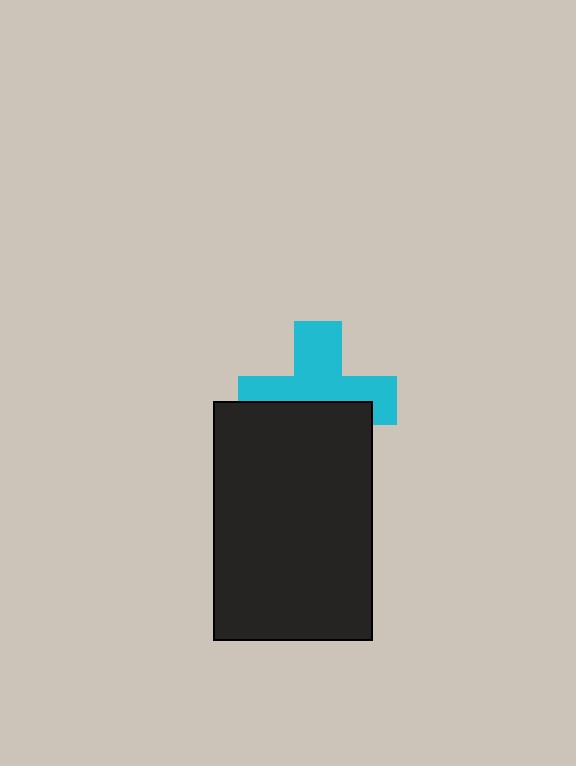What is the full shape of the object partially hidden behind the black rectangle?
The partially hidden object is a cyan cross.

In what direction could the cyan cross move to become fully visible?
The cyan cross could move up. That would shift it out from behind the black rectangle entirely.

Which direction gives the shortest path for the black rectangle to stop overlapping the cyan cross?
Moving down gives the shortest separation.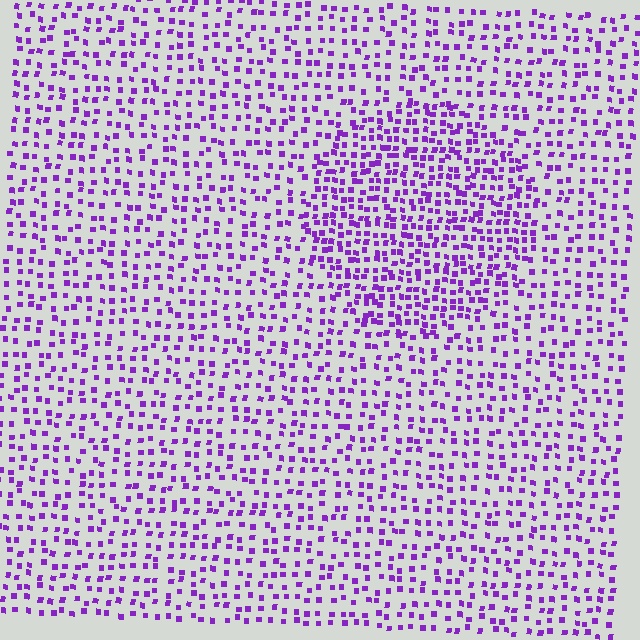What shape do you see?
I see a circle.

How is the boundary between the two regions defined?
The boundary is defined by a change in element density (approximately 1.8x ratio). All elements are the same color, size, and shape.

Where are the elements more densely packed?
The elements are more densely packed inside the circle boundary.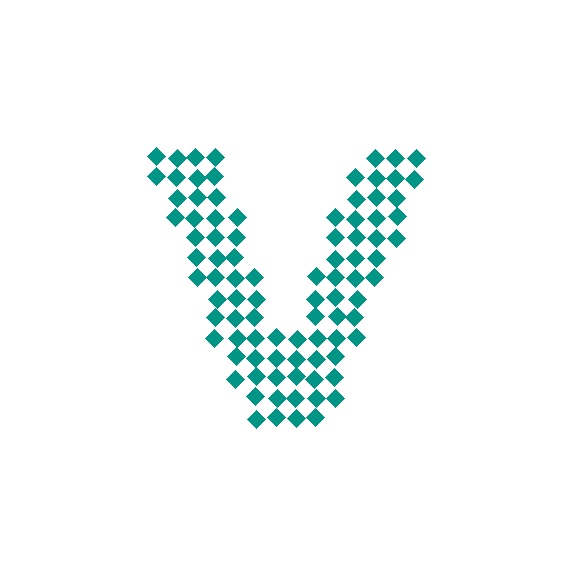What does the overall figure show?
The overall figure shows the letter V.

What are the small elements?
The small elements are diamonds.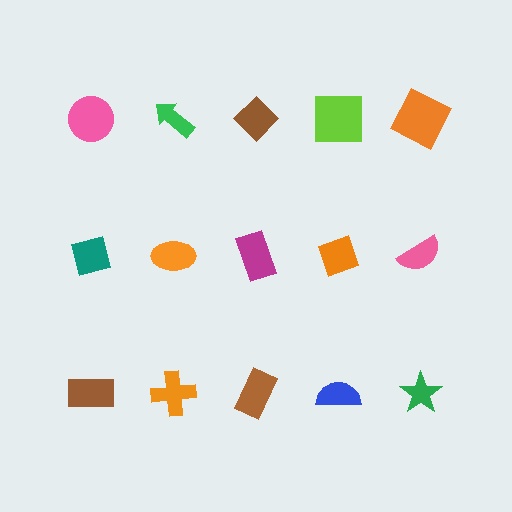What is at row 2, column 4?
An orange diamond.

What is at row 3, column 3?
A brown rectangle.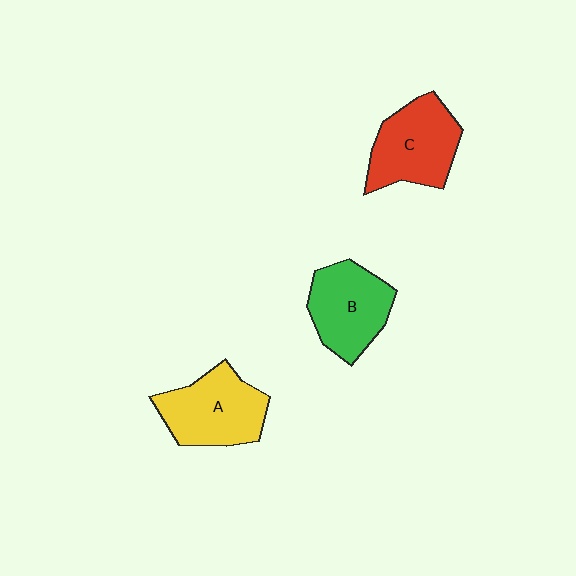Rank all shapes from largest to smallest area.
From largest to smallest: A (yellow), C (red), B (green).